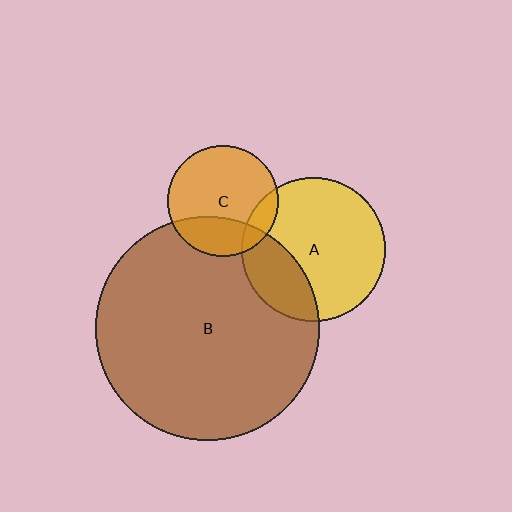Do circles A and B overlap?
Yes.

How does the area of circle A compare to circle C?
Approximately 1.7 times.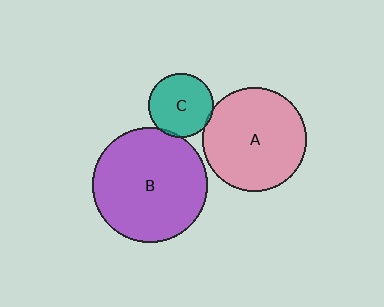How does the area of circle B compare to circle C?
Approximately 3.2 times.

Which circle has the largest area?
Circle B (purple).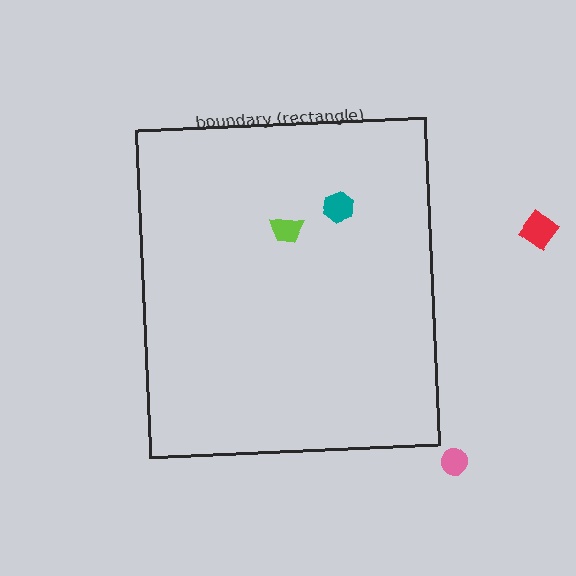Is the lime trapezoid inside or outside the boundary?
Inside.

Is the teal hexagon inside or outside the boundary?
Inside.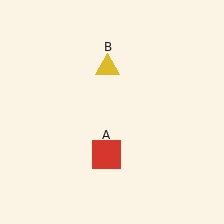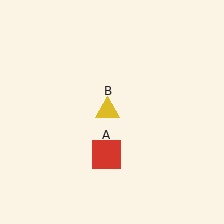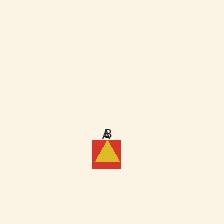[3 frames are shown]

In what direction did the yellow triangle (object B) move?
The yellow triangle (object B) moved down.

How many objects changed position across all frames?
1 object changed position: yellow triangle (object B).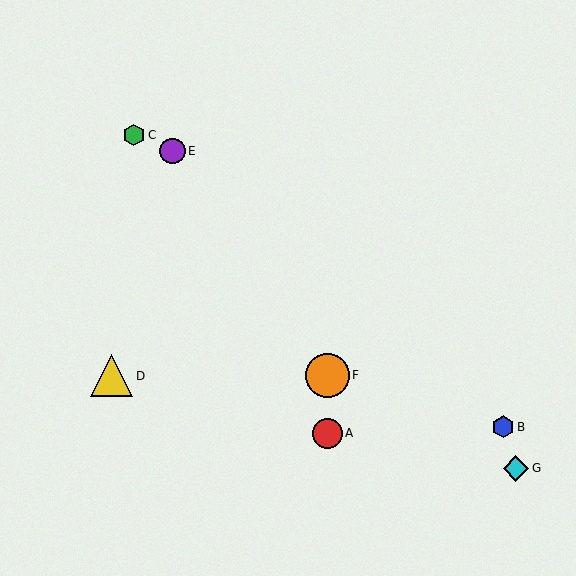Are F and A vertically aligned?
Yes, both are at x≈327.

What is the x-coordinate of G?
Object G is at x≈516.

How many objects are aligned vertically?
2 objects (A, F) are aligned vertically.